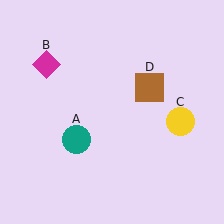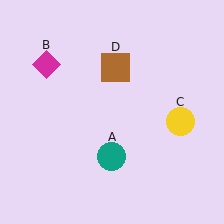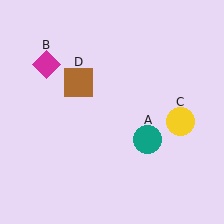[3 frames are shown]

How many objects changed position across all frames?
2 objects changed position: teal circle (object A), brown square (object D).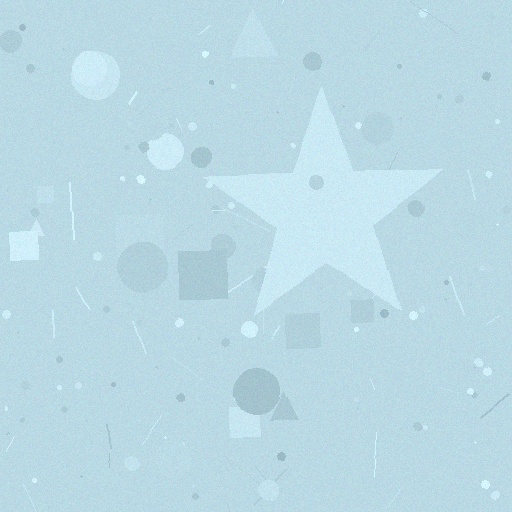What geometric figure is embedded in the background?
A star is embedded in the background.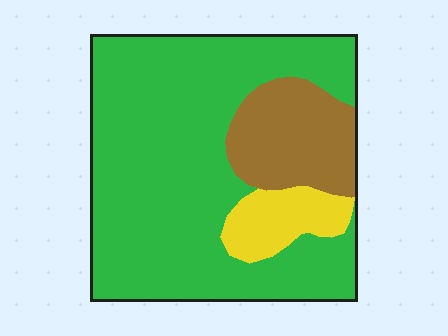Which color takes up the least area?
Yellow, at roughly 10%.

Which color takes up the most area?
Green, at roughly 75%.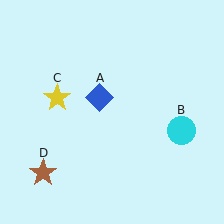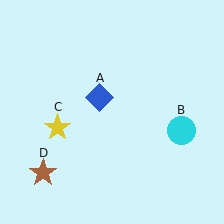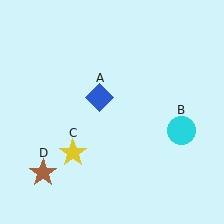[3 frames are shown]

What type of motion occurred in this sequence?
The yellow star (object C) rotated counterclockwise around the center of the scene.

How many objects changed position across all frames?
1 object changed position: yellow star (object C).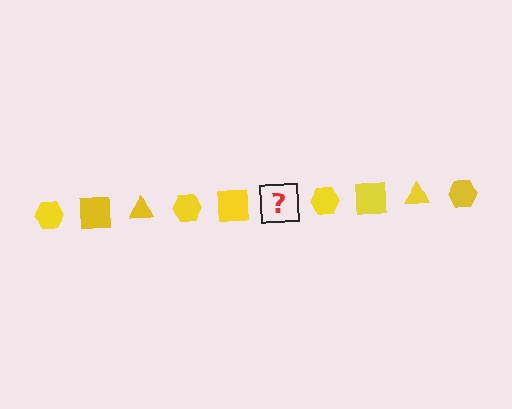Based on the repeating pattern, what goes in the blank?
The blank should be a yellow triangle.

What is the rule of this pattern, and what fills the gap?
The rule is that the pattern cycles through hexagon, square, triangle shapes in yellow. The gap should be filled with a yellow triangle.